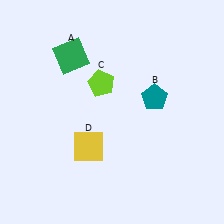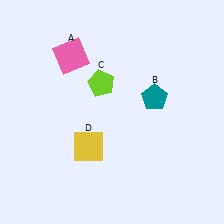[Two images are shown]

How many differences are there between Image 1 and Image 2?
There is 1 difference between the two images.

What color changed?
The square (A) changed from green in Image 1 to pink in Image 2.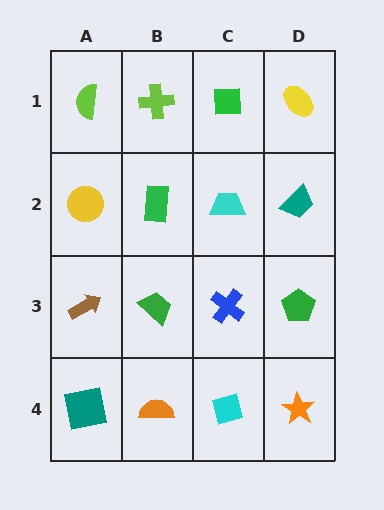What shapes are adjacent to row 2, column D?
A yellow ellipse (row 1, column D), a green pentagon (row 3, column D), a cyan trapezoid (row 2, column C).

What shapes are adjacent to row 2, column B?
A lime cross (row 1, column B), a green trapezoid (row 3, column B), a yellow circle (row 2, column A), a cyan trapezoid (row 2, column C).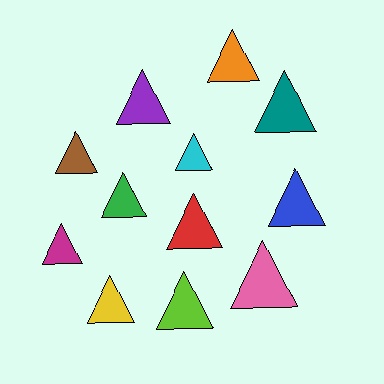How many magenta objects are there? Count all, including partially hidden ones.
There is 1 magenta object.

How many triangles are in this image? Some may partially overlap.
There are 12 triangles.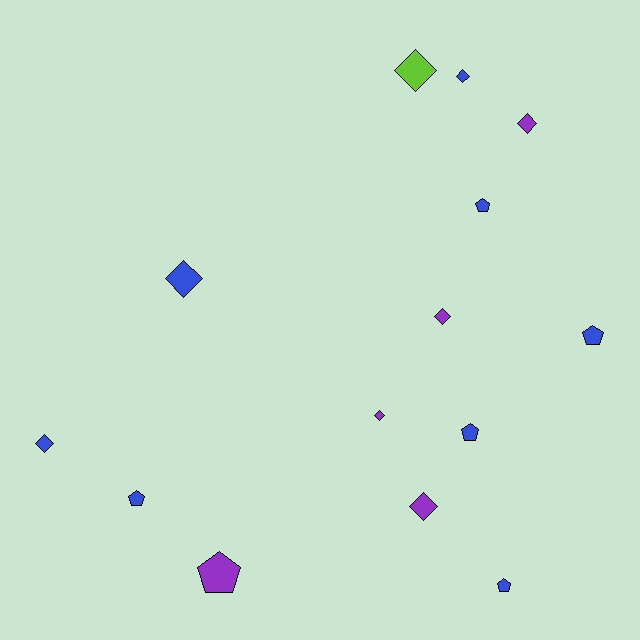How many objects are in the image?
There are 14 objects.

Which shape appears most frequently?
Diamond, with 8 objects.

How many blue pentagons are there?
There are 5 blue pentagons.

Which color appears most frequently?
Blue, with 8 objects.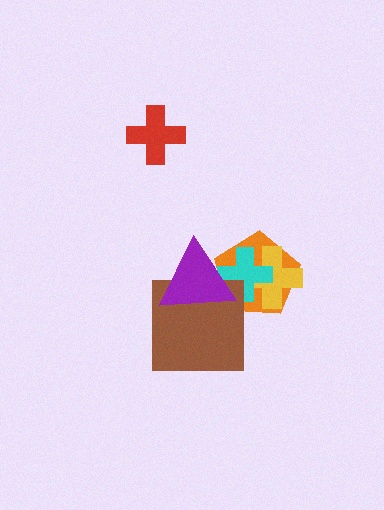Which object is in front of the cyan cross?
The purple triangle is in front of the cyan cross.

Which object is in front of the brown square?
The purple triangle is in front of the brown square.